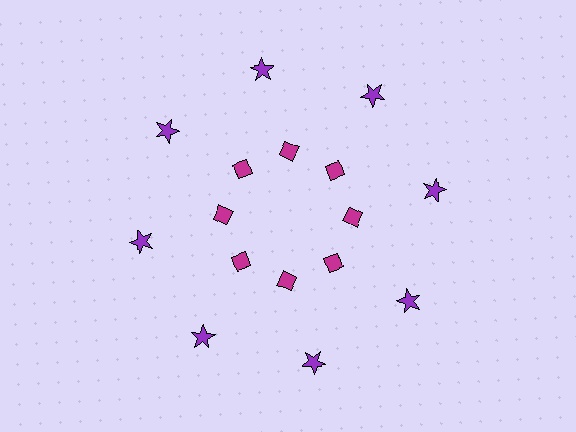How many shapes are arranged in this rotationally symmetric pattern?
There are 16 shapes, arranged in 8 groups of 2.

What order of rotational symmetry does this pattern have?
This pattern has 8-fold rotational symmetry.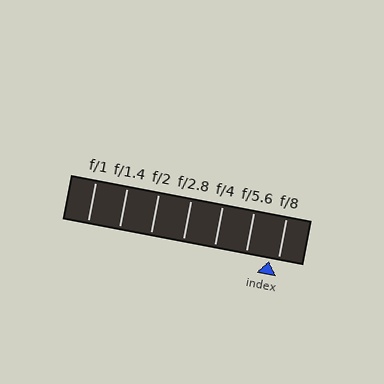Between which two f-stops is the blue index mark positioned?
The index mark is between f/5.6 and f/8.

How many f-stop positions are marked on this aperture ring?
There are 7 f-stop positions marked.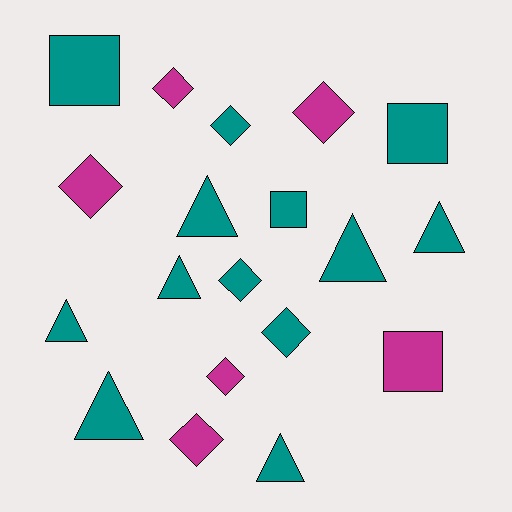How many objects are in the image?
There are 19 objects.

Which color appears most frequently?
Teal, with 13 objects.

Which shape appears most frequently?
Diamond, with 8 objects.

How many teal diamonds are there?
There are 3 teal diamonds.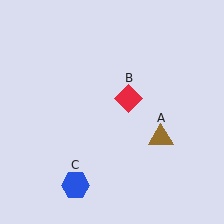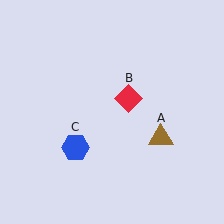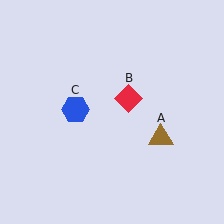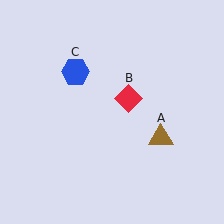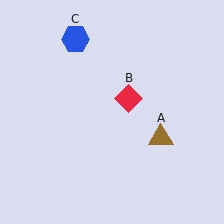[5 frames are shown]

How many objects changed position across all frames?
1 object changed position: blue hexagon (object C).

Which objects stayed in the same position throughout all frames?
Brown triangle (object A) and red diamond (object B) remained stationary.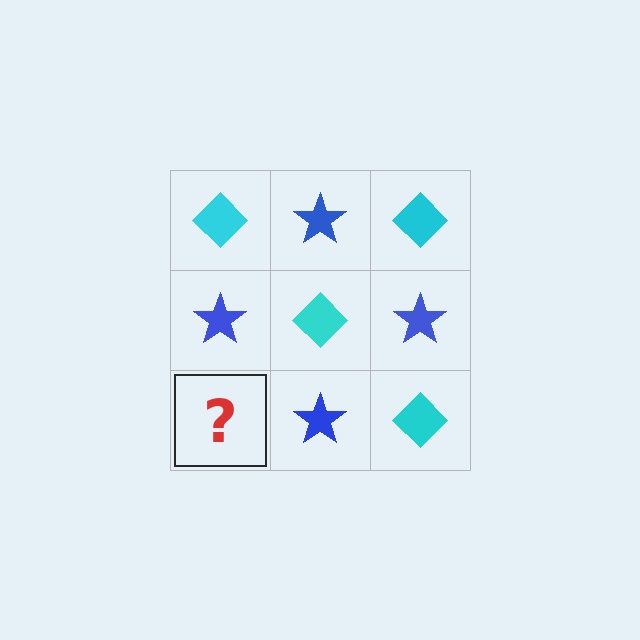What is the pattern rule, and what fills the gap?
The rule is that it alternates cyan diamond and blue star in a checkerboard pattern. The gap should be filled with a cyan diamond.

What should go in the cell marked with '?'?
The missing cell should contain a cyan diamond.